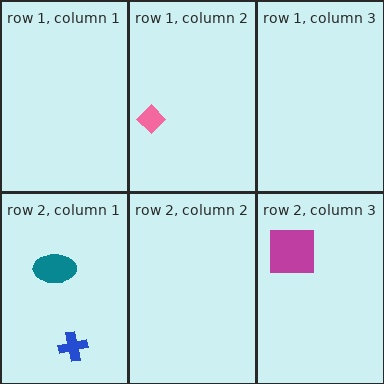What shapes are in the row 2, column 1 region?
The teal ellipse, the blue cross.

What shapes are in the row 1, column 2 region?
The pink diamond.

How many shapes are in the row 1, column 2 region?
1.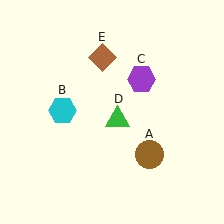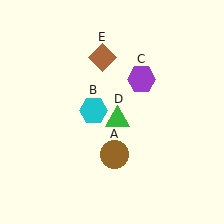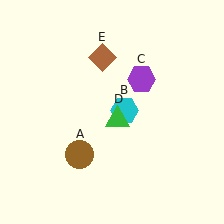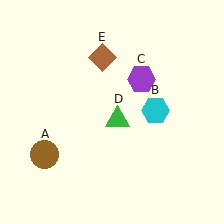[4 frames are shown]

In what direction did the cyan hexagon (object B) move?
The cyan hexagon (object B) moved right.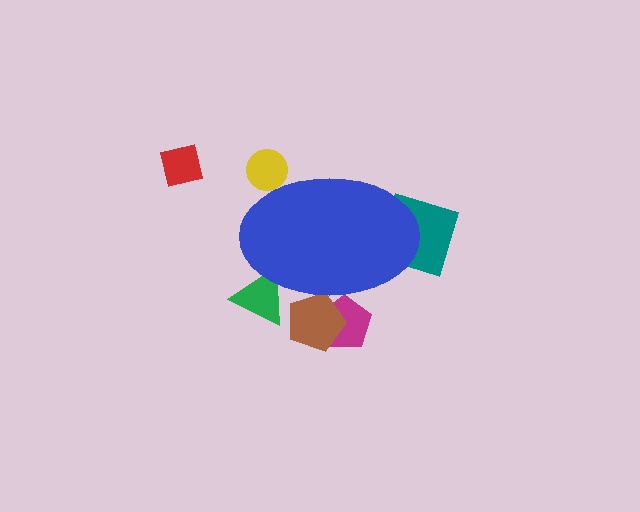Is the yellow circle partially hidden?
Yes, the yellow circle is partially hidden behind the blue ellipse.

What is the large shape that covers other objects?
A blue ellipse.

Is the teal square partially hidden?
Yes, the teal square is partially hidden behind the blue ellipse.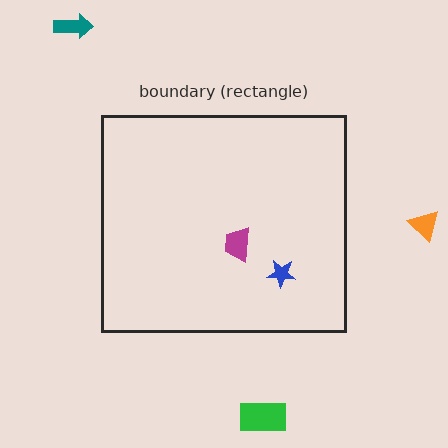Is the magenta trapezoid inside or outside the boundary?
Inside.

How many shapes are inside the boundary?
2 inside, 3 outside.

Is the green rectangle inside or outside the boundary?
Outside.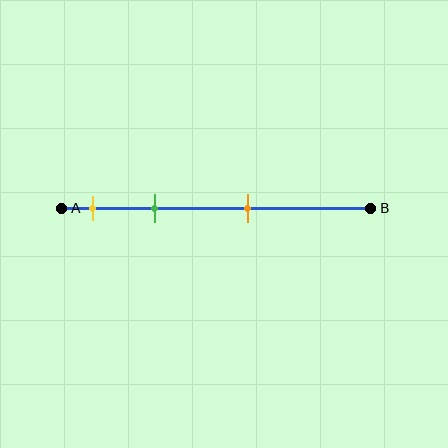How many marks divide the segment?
There are 3 marks dividing the segment.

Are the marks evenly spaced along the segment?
No, the marks are not evenly spaced.